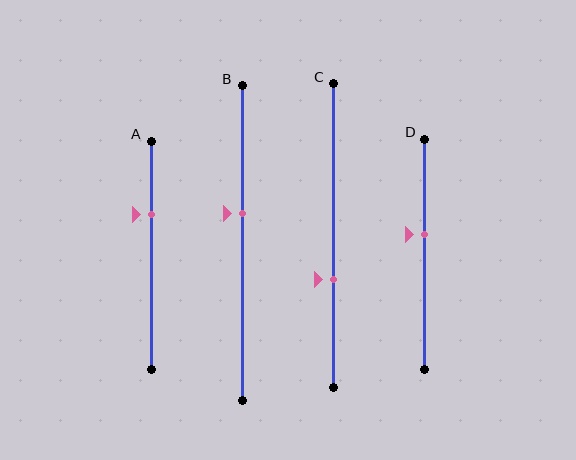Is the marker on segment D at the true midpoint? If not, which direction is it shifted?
No, the marker on segment D is shifted upward by about 8% of the segment length.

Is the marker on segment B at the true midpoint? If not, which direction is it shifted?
No, the marker on segment B is shifted upward by about 9% of the segment length.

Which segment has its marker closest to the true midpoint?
Segment D has its marker closest to the true midpoint.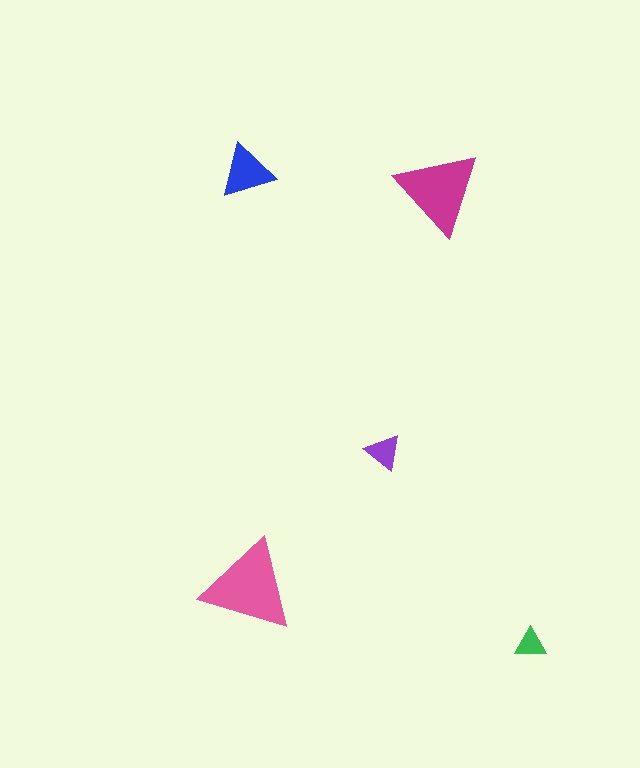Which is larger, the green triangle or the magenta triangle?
The magenta one.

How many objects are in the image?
There are 5 objects in the image.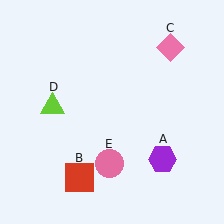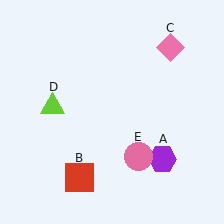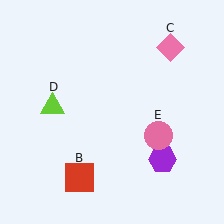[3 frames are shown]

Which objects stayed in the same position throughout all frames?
Purple hexagon (object A) and red square (object B) and pink diamond (object C) and lime triangle (object D) remained stationary.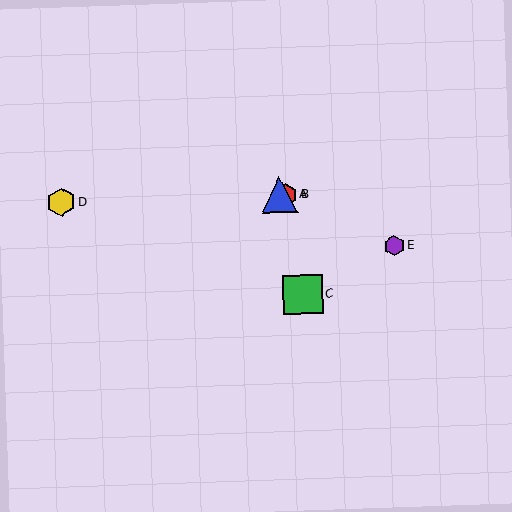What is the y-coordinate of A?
Object A is at y≈195.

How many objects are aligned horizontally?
3 objects (A, B, D) are aligned horizontally.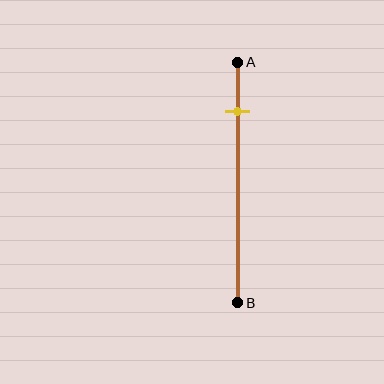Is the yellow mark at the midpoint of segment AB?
No, the mark is at about 20% from A, not at the 50% midpoint.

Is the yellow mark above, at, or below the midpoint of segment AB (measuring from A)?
The yellow mark is above the midpoint of segment AB.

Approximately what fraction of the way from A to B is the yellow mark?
The yellow mark is approximately 20% of the way from A to B.